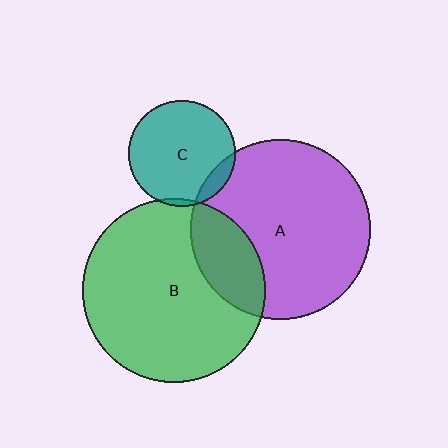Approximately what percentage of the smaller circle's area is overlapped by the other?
Approximately 10%.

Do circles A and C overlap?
Yes.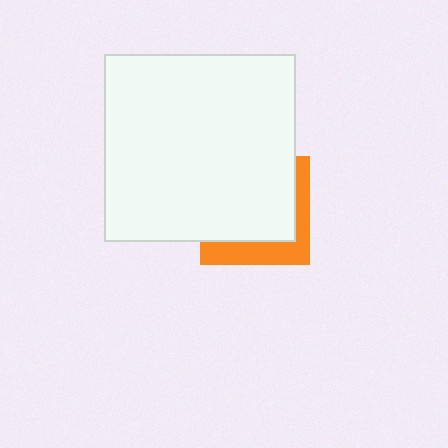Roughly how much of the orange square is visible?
A small part of it is visible (roughly 32%).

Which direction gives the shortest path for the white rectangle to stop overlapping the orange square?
Moving toward the upper-left gives the shortest separation.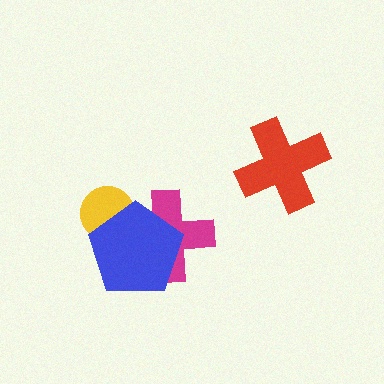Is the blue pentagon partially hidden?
No, no other shape covers it.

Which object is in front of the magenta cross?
The blue pentagon is in front of the magenta cross.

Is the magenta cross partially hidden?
Yes, it is partially covered by another shape.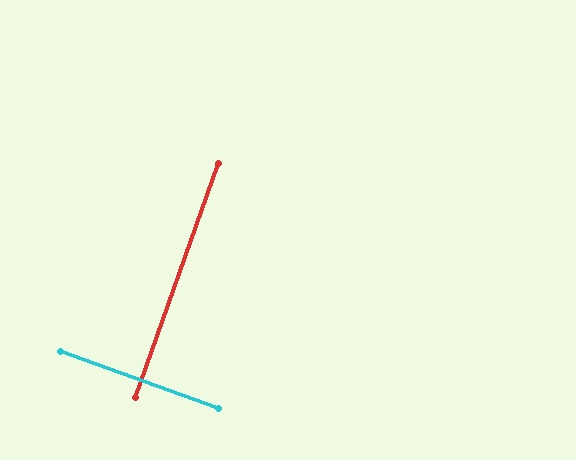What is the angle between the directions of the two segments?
Approximately 90 degrees.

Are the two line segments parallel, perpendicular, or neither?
Perpendicular — they meet at approximately 90°.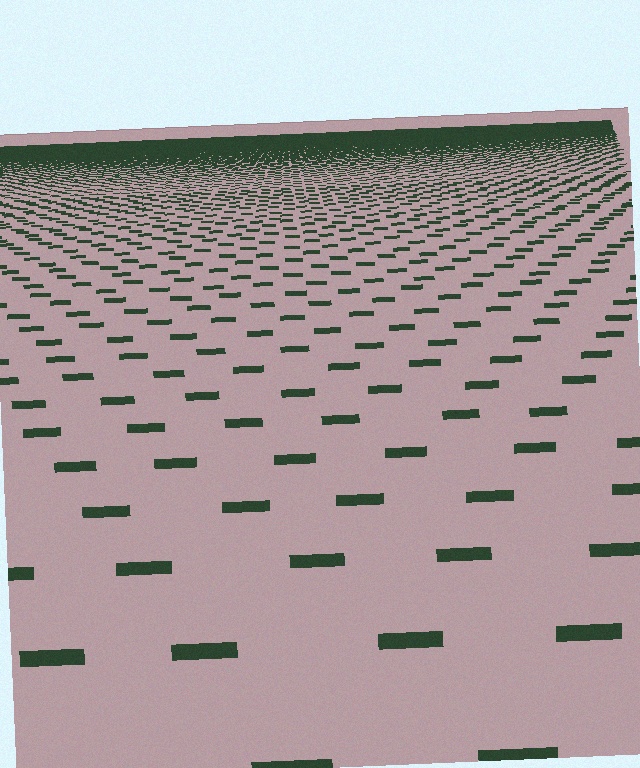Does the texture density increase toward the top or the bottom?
Density increases toward the top.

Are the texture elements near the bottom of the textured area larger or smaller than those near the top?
Larger. Near the bottom, elements are closer to the viewer and appear at a bigger on-screen size.